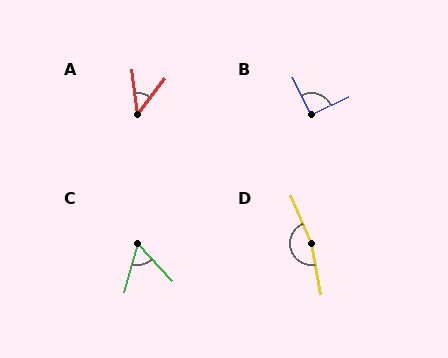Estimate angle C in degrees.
Approximately 58 degrees.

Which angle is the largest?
D, at approximately 167 degrees.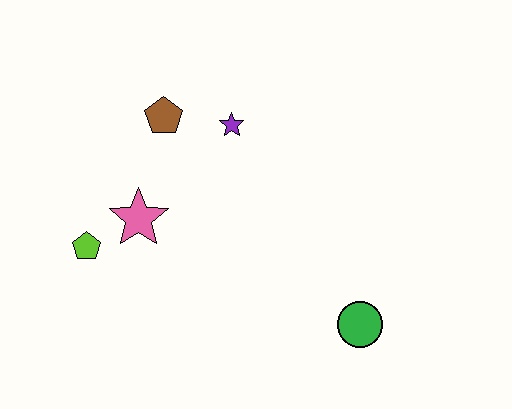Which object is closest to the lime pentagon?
The pink star is closest to the lime pentagon.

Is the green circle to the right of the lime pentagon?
Yes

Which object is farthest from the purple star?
The green circle is farthest from the purple star.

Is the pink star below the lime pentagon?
No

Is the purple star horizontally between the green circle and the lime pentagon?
Yes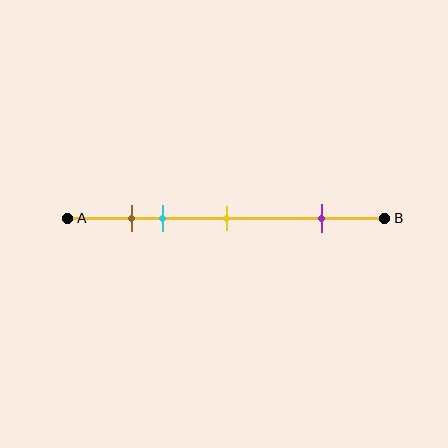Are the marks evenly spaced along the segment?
No, the marks are not evenly spaced.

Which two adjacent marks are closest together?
The brown and cyan marks are the closest adjacent pair.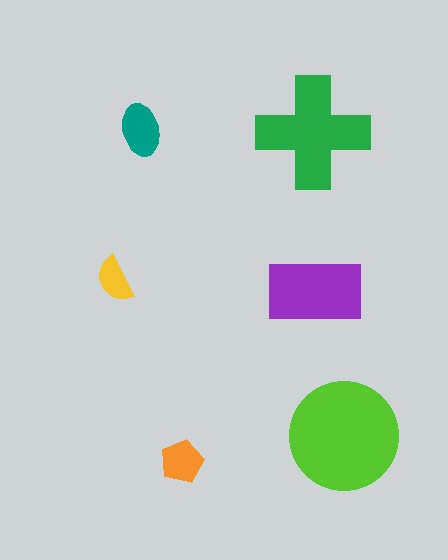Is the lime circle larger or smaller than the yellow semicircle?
Larger.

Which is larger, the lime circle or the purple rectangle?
The lime circle.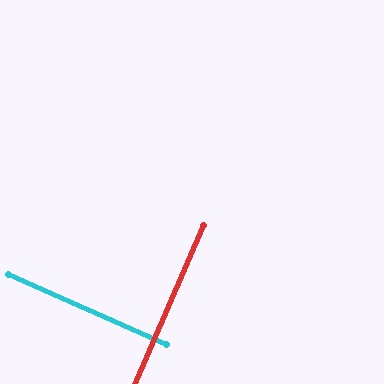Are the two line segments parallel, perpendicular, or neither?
Perpendicular — they meet at approximately 89°.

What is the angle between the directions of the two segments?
Approximately 89 degrees.